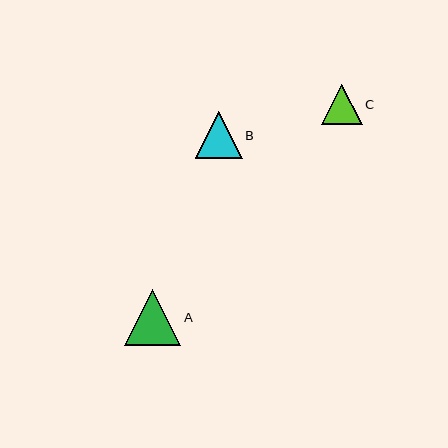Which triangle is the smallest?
Triangle C is the smallest with a size of approximately 40 pixels.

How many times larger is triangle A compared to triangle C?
Triangle A is approximately 1.4 times the size of triangle C.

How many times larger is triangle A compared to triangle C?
Triangle A is approximately 1.4 times the size of triangle C.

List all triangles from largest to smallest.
From largest to smallest: A, B, C.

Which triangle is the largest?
Triangle A is the largest with a size of approximately 56 pixels.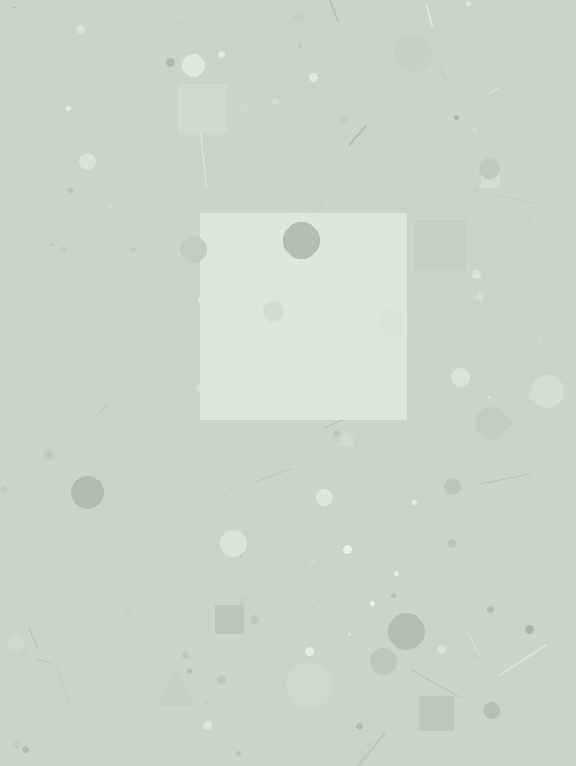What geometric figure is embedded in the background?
A square is embedded in the background.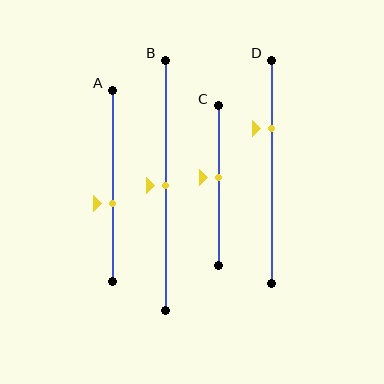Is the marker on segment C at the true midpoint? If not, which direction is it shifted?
No, the marker on segment C is shifted upward by about 5% of the segment length.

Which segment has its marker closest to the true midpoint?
Segment B has its marker closest to the true midpoint.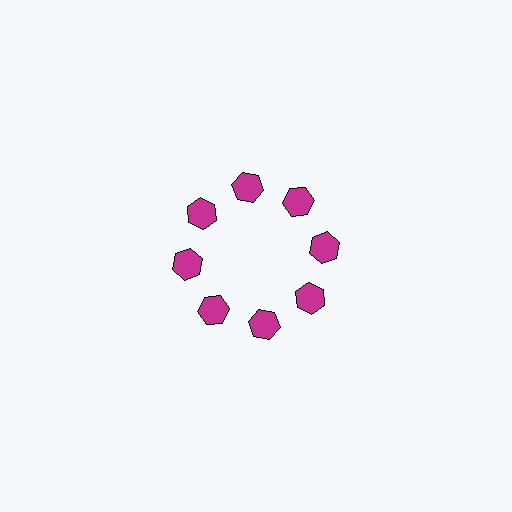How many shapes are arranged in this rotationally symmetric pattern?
There are 8 shapes, arranged in 8 groups of 1.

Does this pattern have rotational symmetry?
Yes, this pattern has 8-fold rotational symmetry. It looks the same after rotating 45 degrees around the center.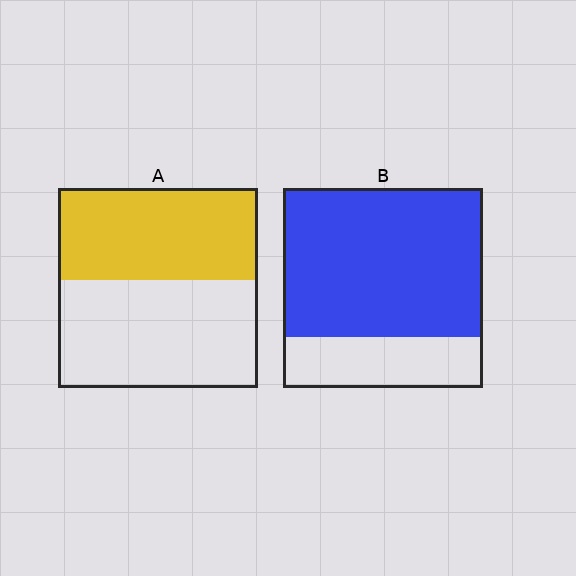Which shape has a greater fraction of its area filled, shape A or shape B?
Shape B.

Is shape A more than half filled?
Roughly half.